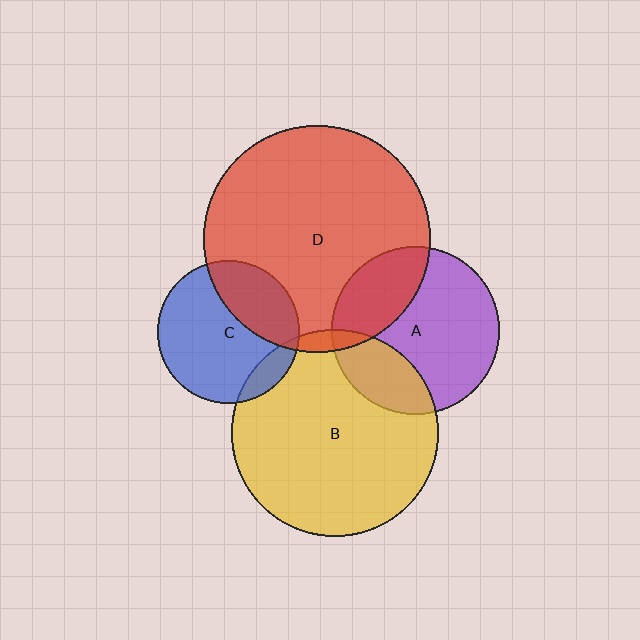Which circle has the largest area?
Circle D (red).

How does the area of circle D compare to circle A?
Approximately 1.8 times.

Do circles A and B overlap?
Yes.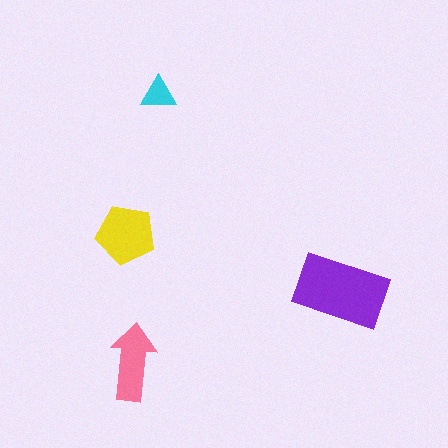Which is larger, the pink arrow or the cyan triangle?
The pink arrow.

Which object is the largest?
The purple rectangle.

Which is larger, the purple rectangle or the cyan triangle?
The purple rectangle.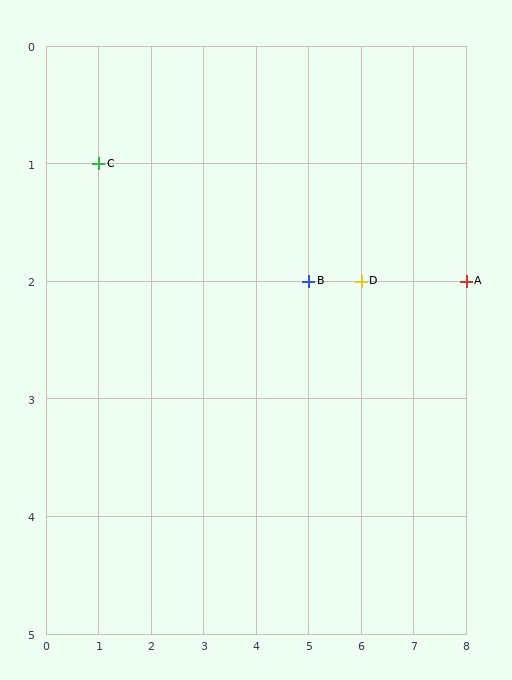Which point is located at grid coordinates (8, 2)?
Point A is at (8, 2).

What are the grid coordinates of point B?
Point B is at grid coordinates (5, 2).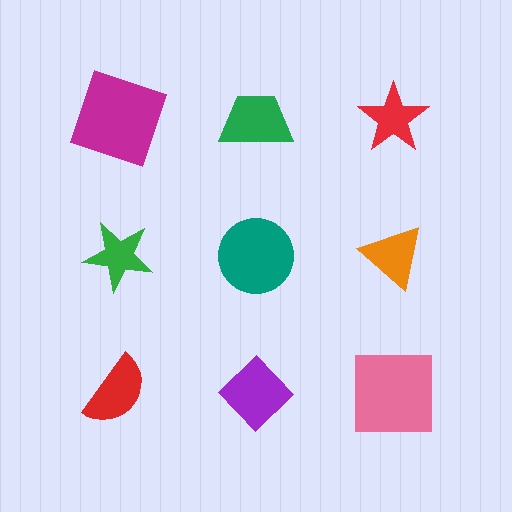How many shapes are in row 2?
3 shapes.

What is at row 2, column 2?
A teal circle.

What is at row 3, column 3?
A pink square.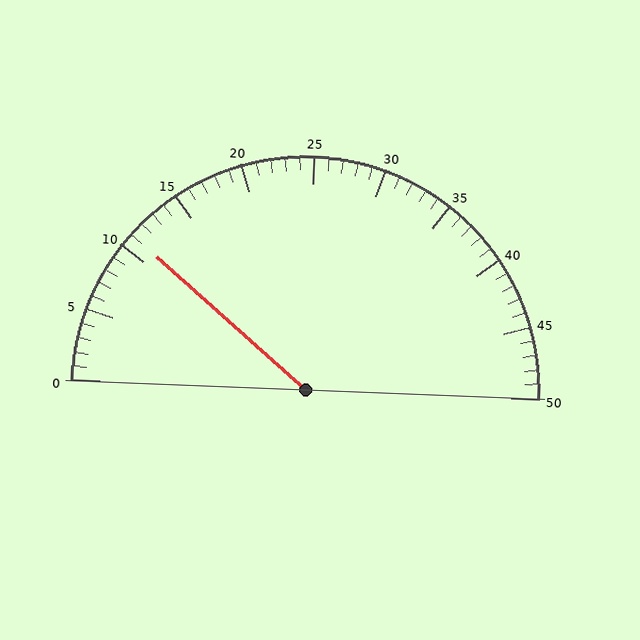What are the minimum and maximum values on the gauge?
The gauge ranges from 0 to 50.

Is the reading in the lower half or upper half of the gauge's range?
The reading is in the lower half of the range (0 to 50).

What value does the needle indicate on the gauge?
The needle indicates approximately 11.